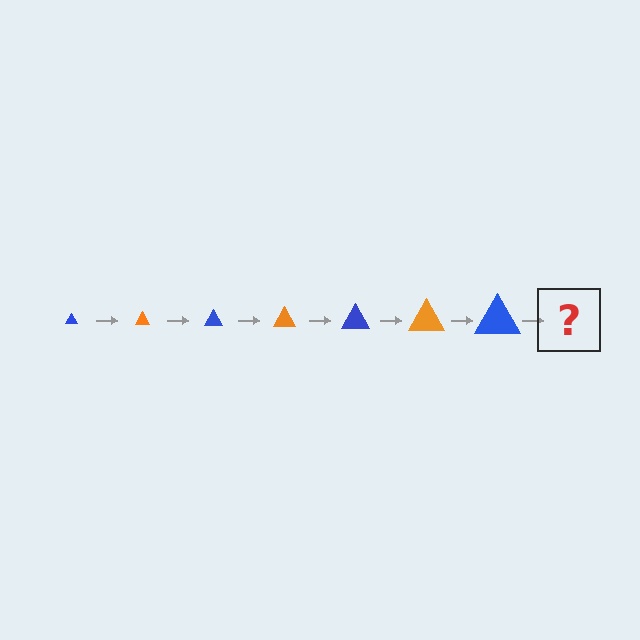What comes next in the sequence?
The next element should be an orange triangle, larger than the previous one.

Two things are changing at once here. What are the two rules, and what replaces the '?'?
The two rules are that the triangle grows larger each step and the color cycles through blue and orange. The '?' should be an orange triangle, larger than the previous one.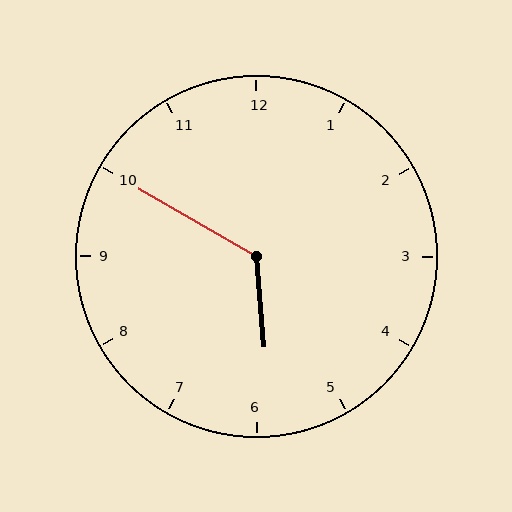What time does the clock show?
5:50.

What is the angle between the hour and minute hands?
Approximately 125 degrees.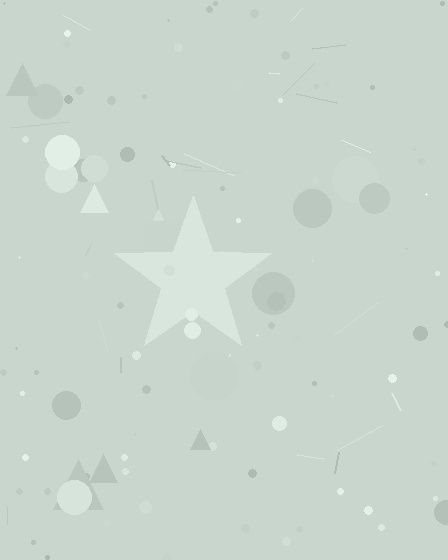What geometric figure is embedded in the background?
A star is embedded in the background.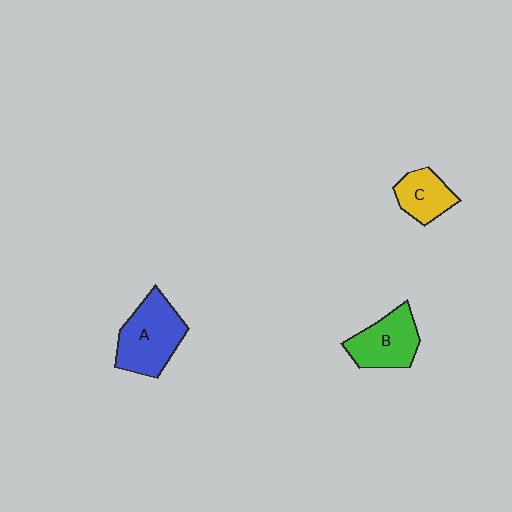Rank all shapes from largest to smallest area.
From largest to smallest: A (blue), B (green), C (yellow).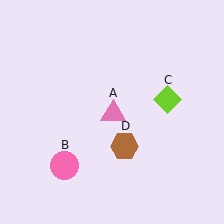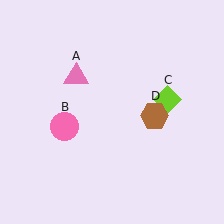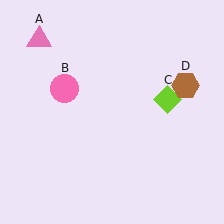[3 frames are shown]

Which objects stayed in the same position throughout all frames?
Lime diamond (object C) remained stationary.